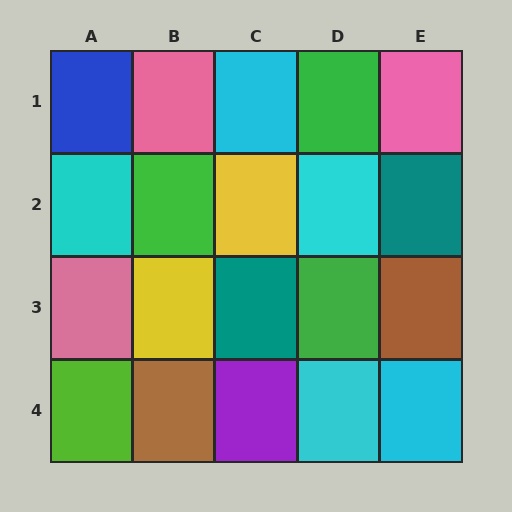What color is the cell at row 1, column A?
Blue.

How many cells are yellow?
2 cells are yellow.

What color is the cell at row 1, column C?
Cyan.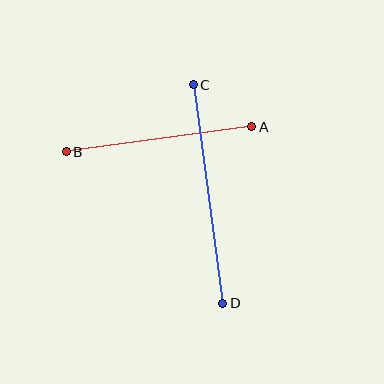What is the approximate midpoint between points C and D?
The midpoint is at approximately (208, 194) pixels.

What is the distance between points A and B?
The distance is approximately 188 pixels.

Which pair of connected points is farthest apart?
Points C and D are farthest apart.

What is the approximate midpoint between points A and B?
The midpoint is at approximately (159, 139) pixels.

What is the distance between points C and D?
The distance is approximately 220 pixels.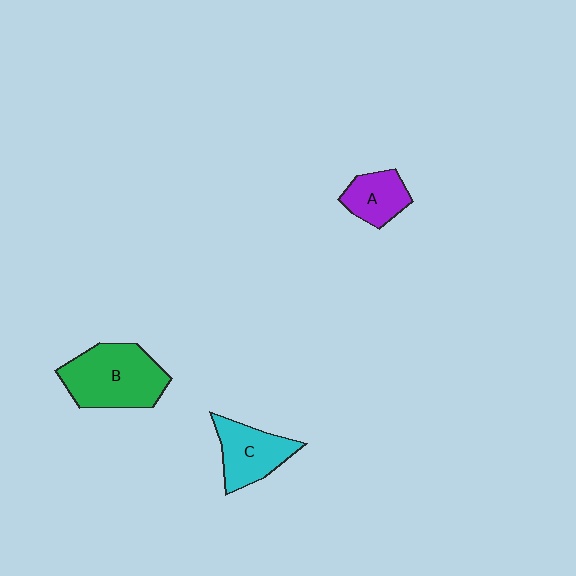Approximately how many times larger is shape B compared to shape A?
Approximately 2.0 times.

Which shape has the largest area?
Shape B (green).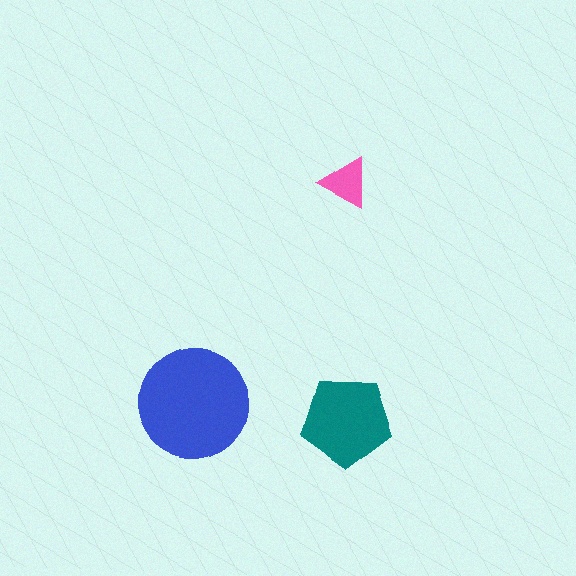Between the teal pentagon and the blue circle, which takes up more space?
The blue circle.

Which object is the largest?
The blue circle.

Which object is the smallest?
The pink triangle.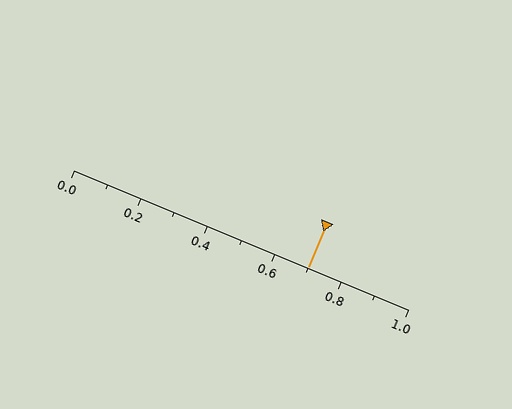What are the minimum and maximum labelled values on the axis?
The axis runs from 0.0 to 1.0.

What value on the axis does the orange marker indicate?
The marker indicates approximately 0.7.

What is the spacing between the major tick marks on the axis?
The major ticks are spaced 0.2 apart.